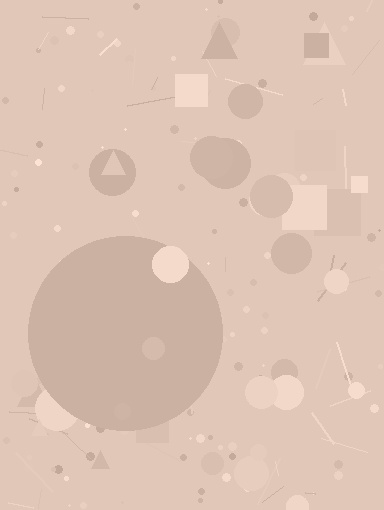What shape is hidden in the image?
A circle is hidden in the image.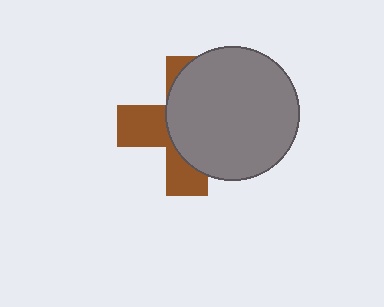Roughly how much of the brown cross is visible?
A small part of it is visible (roughly 41%).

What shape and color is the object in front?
The object in front is a gray circle.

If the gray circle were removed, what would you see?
You would see the complete brown cross.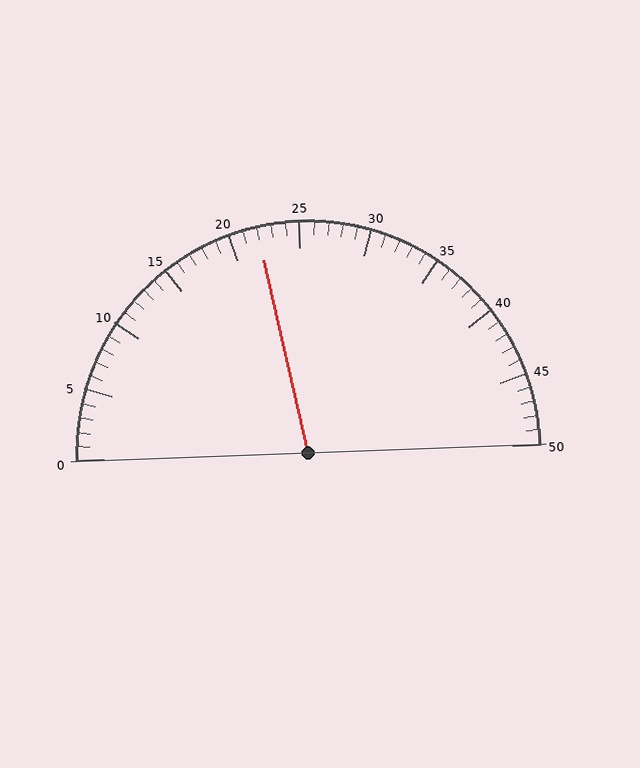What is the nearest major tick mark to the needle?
The nearest major tick mark is 20.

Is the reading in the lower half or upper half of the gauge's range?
The reading is in the lower half of the range (0 to 50).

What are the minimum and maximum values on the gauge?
The gauge ranges from 0 to 50.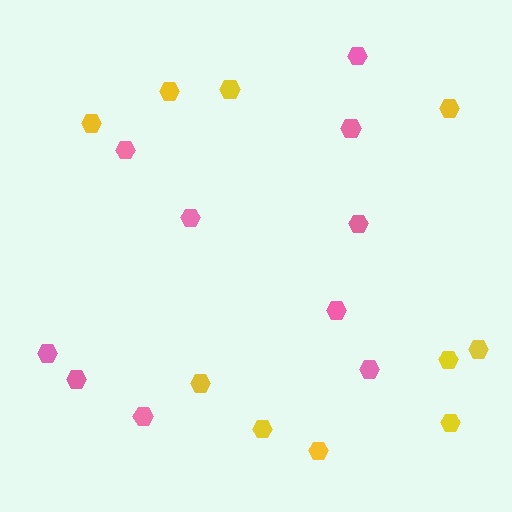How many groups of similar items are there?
There are 2 groups: one group of pink hexagons (10) and one group of yellow hexagons (10).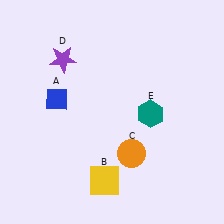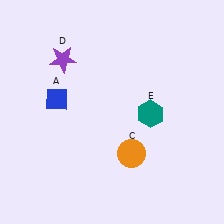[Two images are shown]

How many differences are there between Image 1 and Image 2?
There is 1 difference between the two images.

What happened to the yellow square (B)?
The yellow square (B) was removed in Image 2. It was in the bottom-left area of Image 1.